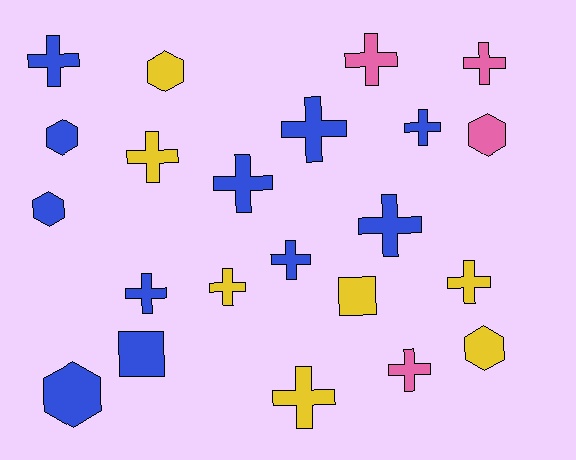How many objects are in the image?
There are 22 objects.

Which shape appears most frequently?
Cross, with 14 objects.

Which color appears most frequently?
Blue, with 11 objects.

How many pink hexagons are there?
There is 1 pink hexagon.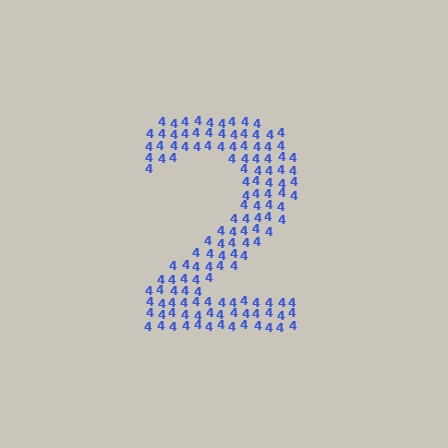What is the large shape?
The large shape is the digit 2.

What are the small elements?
The small elements are digit 4's.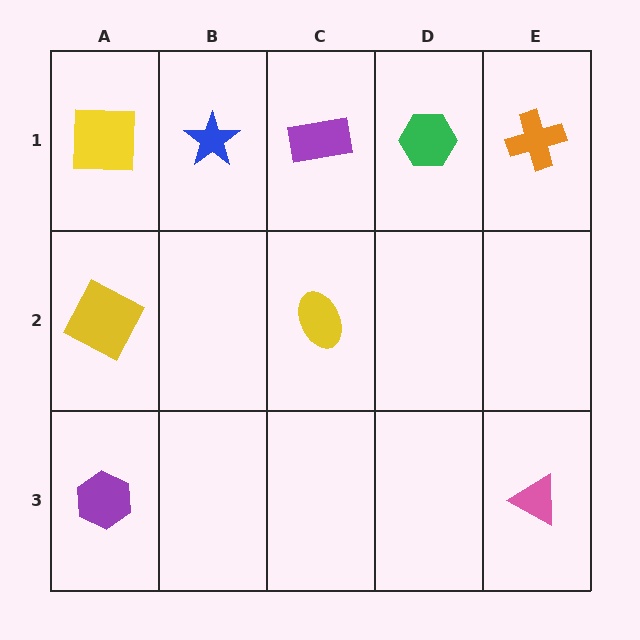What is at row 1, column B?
A blue star.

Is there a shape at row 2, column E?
No, that cell is empty.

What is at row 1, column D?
A green hexagon.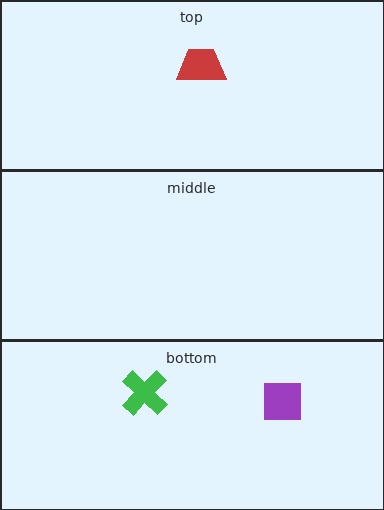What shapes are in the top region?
The red trapezoid.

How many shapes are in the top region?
1.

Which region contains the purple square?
The bottom region.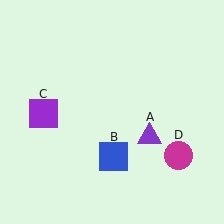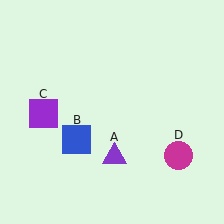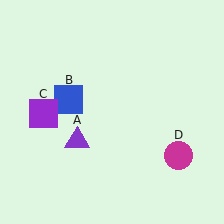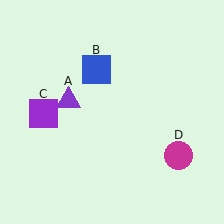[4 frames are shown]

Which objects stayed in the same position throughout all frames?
Purple square (object C) and magenta circle (object D) remained stationary.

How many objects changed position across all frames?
2 objects changed position: purple triangle (object A), blue square (object B).